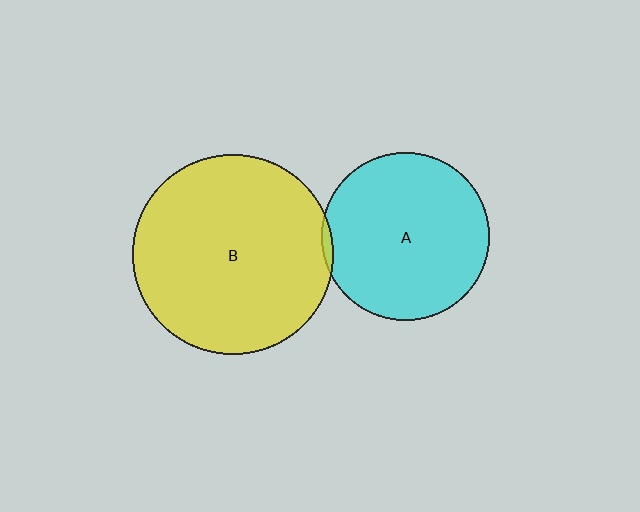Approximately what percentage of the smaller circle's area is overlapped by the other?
Approximately 5%.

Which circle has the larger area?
Circle B (yellow).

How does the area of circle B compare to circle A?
Approximately 1.4 times.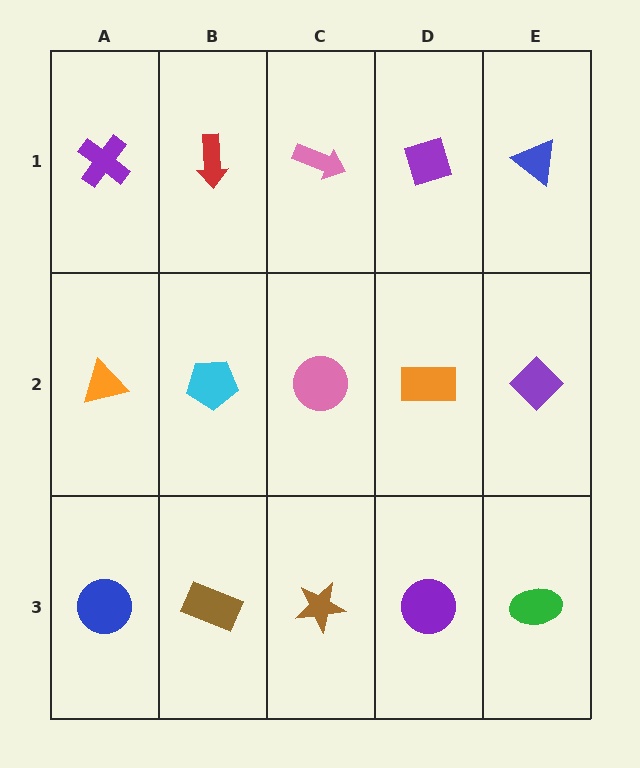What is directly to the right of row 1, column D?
A blue triangle.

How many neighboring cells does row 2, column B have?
4.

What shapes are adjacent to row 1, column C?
A pink circle (row 2, column C), a red arrow (row 1, column B), a purple diamond (row 1, column D).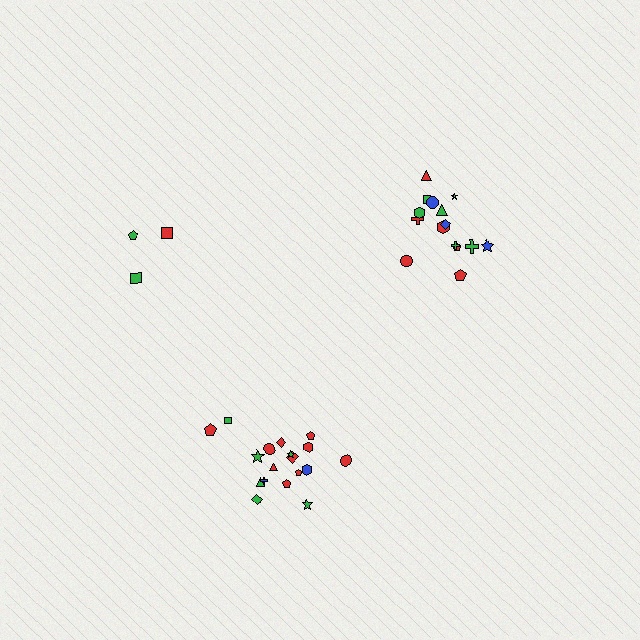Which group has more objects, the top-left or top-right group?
The top-right group.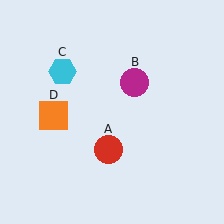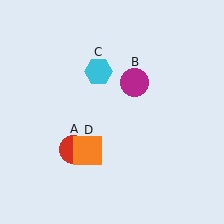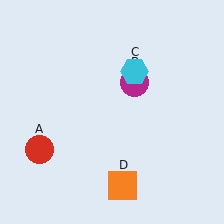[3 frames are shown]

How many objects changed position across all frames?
3 objects changed position: red circle (object A), cyan hexagon (object C), orange square (object D).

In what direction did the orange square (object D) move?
The orange square (object D) moved down and to the right.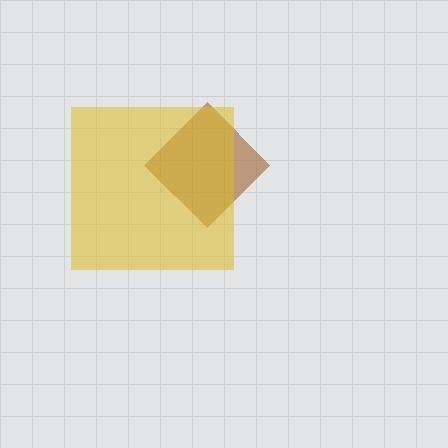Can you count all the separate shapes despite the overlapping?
Yes, there are 2 separate shapes.